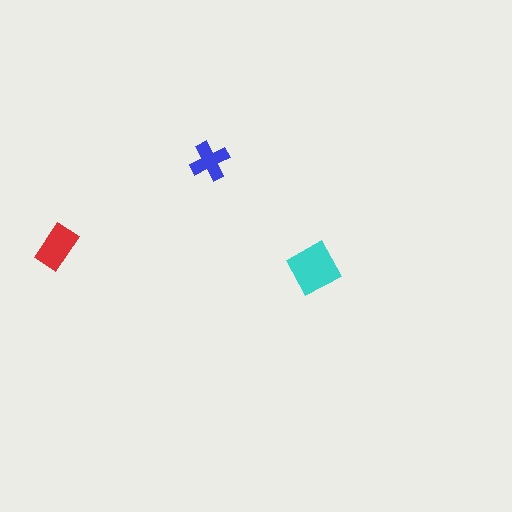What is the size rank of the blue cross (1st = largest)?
3rd.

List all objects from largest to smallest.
The cyan diamond, the red rectangle, the blue cross.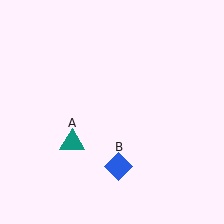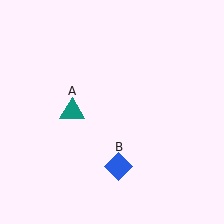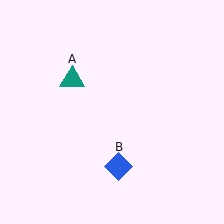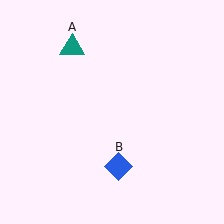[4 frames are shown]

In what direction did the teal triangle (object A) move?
The teal triangle (object A) moved up.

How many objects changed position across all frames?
1 object changed position: teal triangle (object A).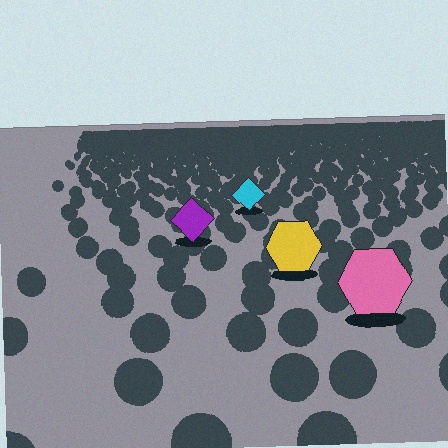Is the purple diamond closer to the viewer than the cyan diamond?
Yes. The purple diamond is closer — you can tell from the texture gradient: the ground texture is coarser near it.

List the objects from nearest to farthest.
From nearest to farthest: the pink hexagon, the yellow hexagon, the purple diamond, the cyan diamond.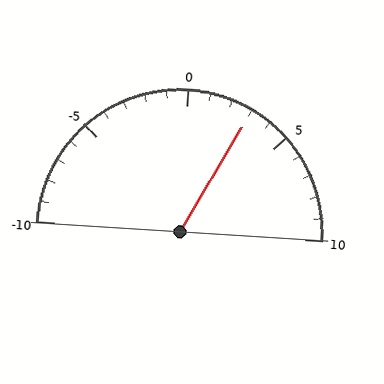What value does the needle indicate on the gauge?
The needle indicates approximately 3.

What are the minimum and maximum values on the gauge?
The gauge ranges from -10 to 10.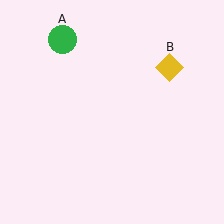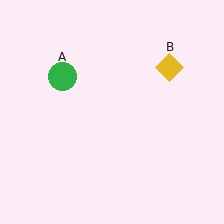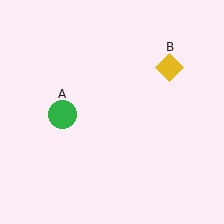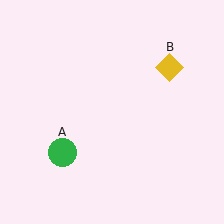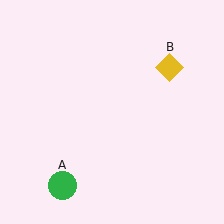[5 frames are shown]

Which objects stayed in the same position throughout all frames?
Yellow diamond (object B) remained stationary.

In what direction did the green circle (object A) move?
The green circle (object A) moved down.